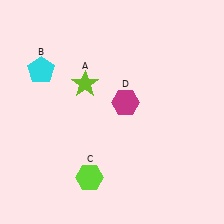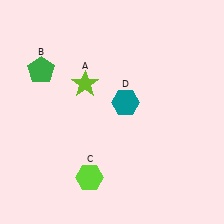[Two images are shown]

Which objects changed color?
B changed from cyan to green. D changed from magenta to teal.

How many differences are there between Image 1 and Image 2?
There are 2 differences between the two images.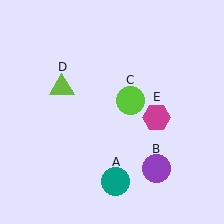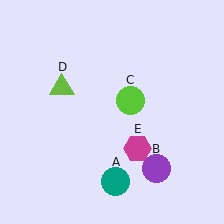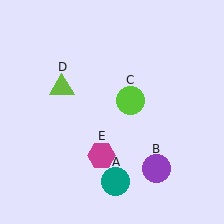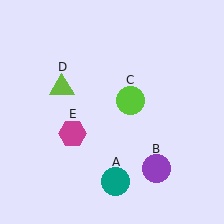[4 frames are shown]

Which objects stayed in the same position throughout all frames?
Teal circle (object A) and purple circle (object B) and lime circle (object C) and lime triangle (object D) remained stationary.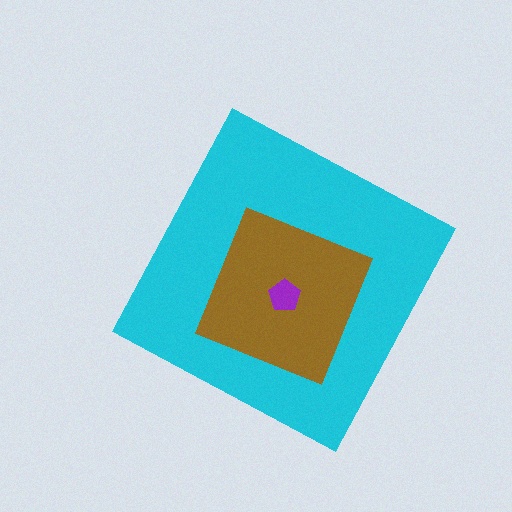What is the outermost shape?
The cyan diamond.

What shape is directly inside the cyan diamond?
The brown square.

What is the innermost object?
The purple pentagon.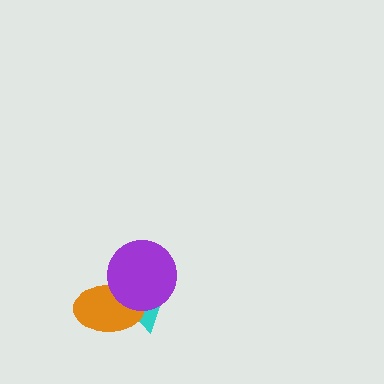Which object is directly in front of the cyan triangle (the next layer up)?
The orange ellipse is directly in front of the cyan triangle.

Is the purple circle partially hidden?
No, no other shape covers it.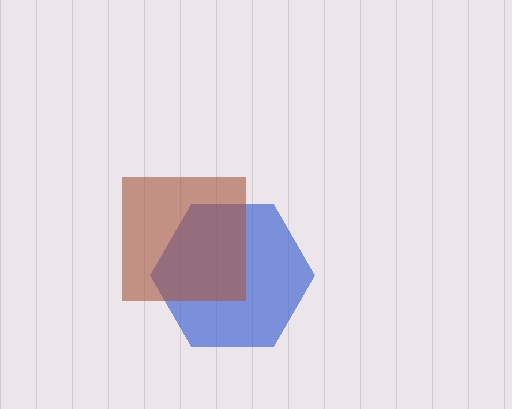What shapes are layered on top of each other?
The layered shapes are: a blue hexagon, a brown square.